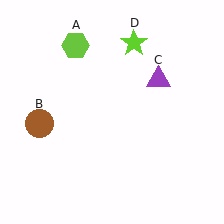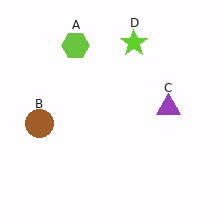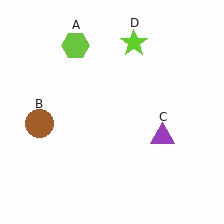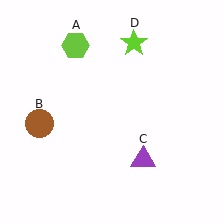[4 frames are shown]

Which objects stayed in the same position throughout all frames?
Lime hexagon (object A) and brown circle (object B) and lime star (object D) remained stationary.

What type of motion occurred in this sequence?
The purple triangle (object C) rotated clockwise around the center of the scene.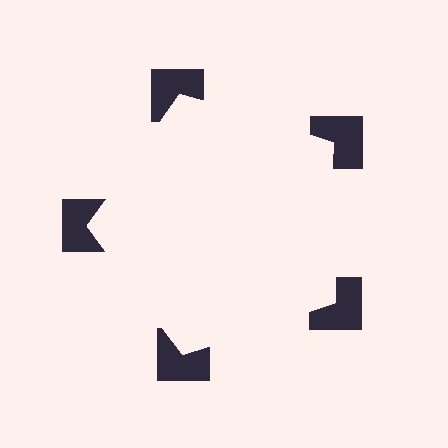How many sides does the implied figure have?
5 sides.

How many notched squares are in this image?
There are 5 — one at each vertex of the illusory pentagon.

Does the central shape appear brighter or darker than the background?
It typically appears slightly brighter than the background, even though no actual brightness change is drawn.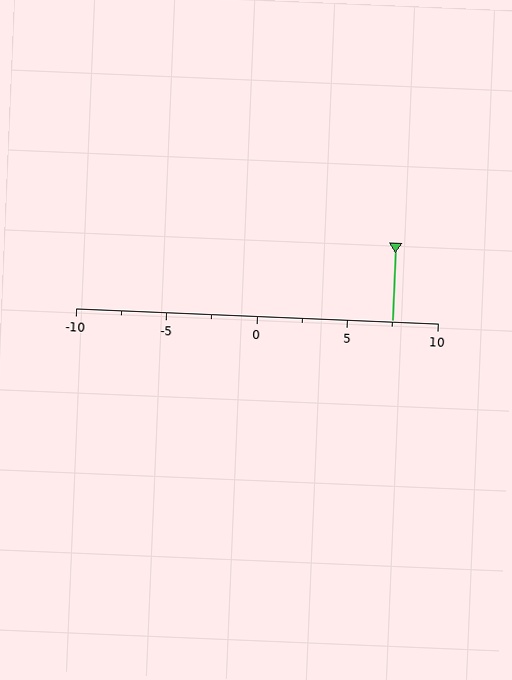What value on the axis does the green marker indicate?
The marker indicates approximately 7.5.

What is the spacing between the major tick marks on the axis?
The major ticks are spaced 5 apart.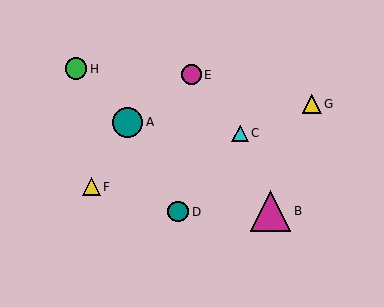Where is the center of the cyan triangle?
The center of the cyan triangle is at (240, 133).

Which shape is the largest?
The magenta triangle (labeled B) is the largest.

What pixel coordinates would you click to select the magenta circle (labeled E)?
Click at (191, 75) to select the magenta circle E.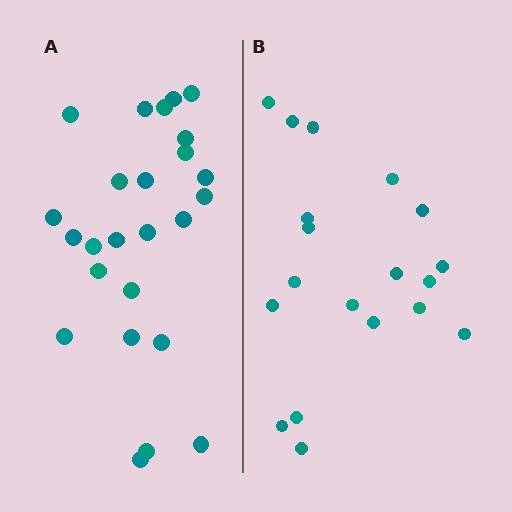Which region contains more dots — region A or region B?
Region A (the left region) has more dots.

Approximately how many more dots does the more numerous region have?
Region A has about 6 more dots than region B.